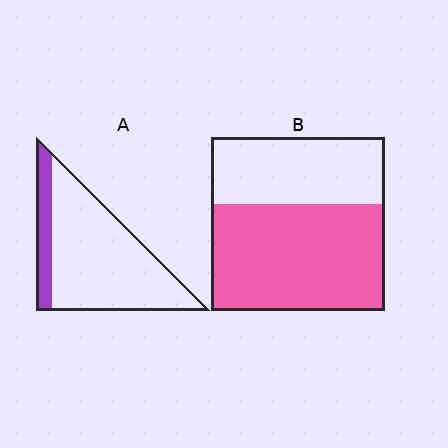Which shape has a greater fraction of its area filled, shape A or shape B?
Shape B.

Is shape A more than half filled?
No.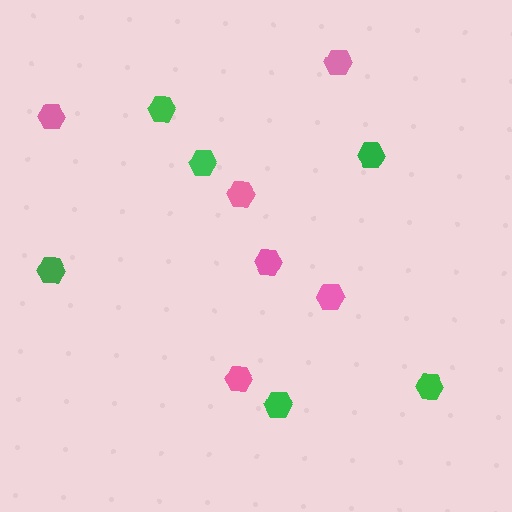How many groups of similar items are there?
There are 2 groups: one group of green hexagons (6) and one group of pink hexagons (6).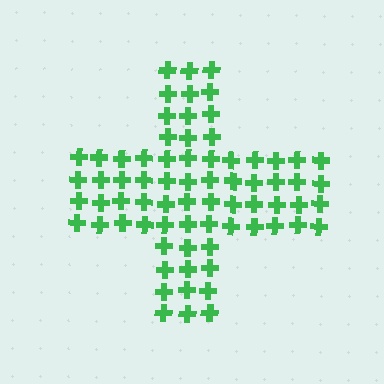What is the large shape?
The large shape is a cross.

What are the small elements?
The small elements are crosses.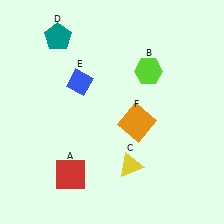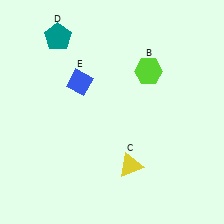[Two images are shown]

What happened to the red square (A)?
The red square (A) was removed in Image 2. It was in the bottom-left area of Image 1.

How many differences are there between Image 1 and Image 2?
There are 2 differences between the two images.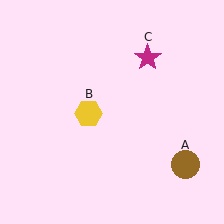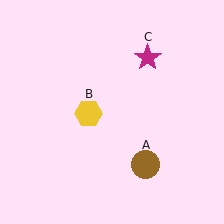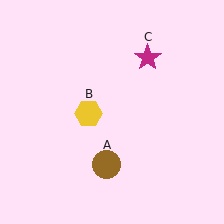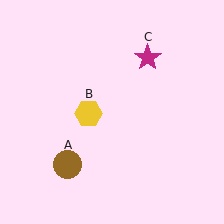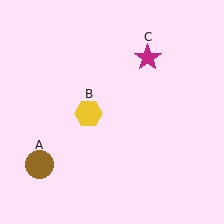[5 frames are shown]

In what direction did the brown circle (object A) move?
The brown circle (object A) moved left.